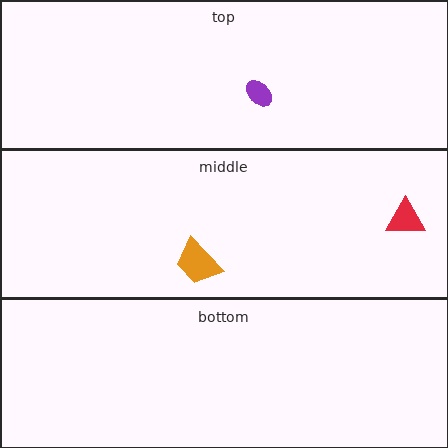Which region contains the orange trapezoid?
The middle region.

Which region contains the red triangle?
The middle region.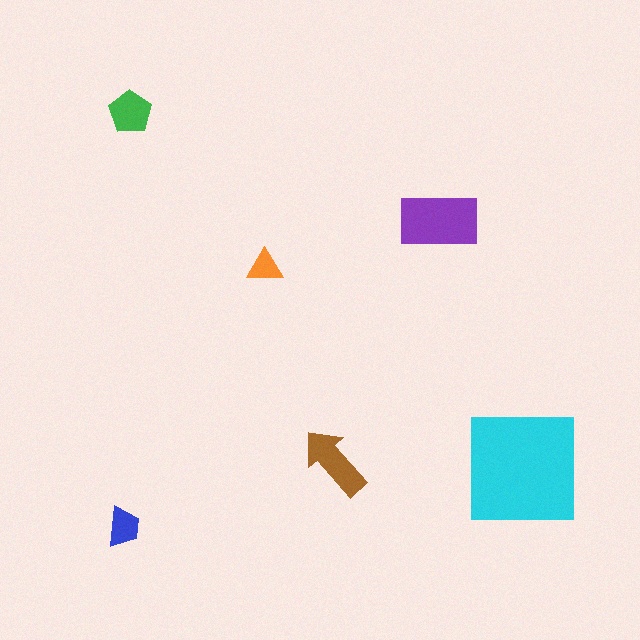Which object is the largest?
The cyan square.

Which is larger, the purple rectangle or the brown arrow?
The purple rectangle.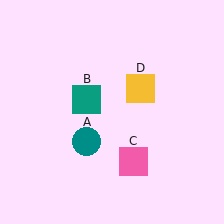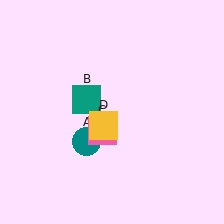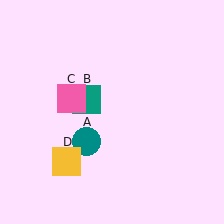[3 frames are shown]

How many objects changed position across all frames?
2 objects changed position: pink square (object C), yellow square (object D).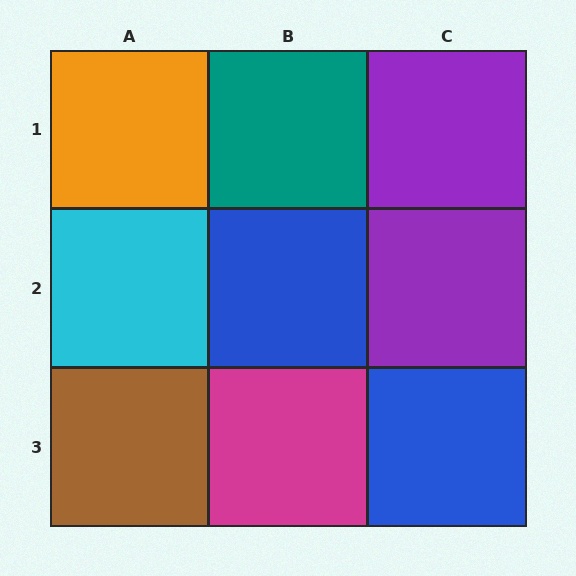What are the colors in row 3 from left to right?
Brown, magenta, blue.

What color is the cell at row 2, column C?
Purple.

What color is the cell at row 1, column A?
Orange.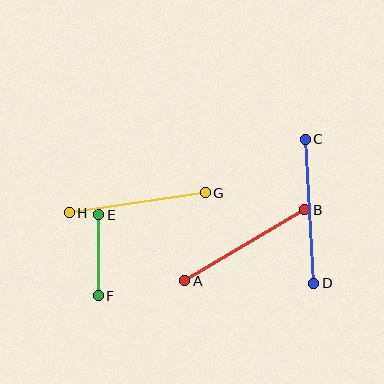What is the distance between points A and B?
The distance is approximately 140 pixels.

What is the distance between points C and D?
The distance is approximately 145 pixels.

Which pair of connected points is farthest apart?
Points C and D are farthest apart.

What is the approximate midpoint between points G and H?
The midpoint is at approximately (137, 203) pixels.